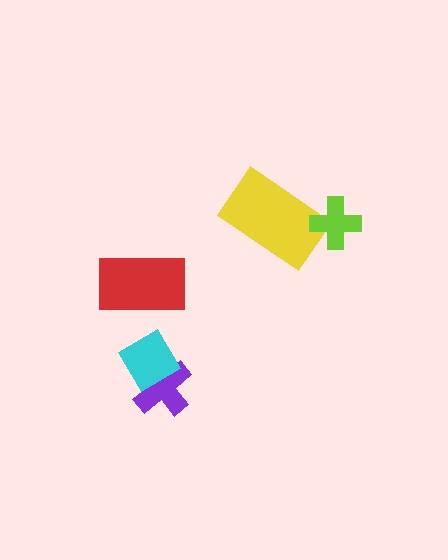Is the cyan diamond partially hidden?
No, no other shape covers it.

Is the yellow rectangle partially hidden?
Yes, it is partially covered by another shape.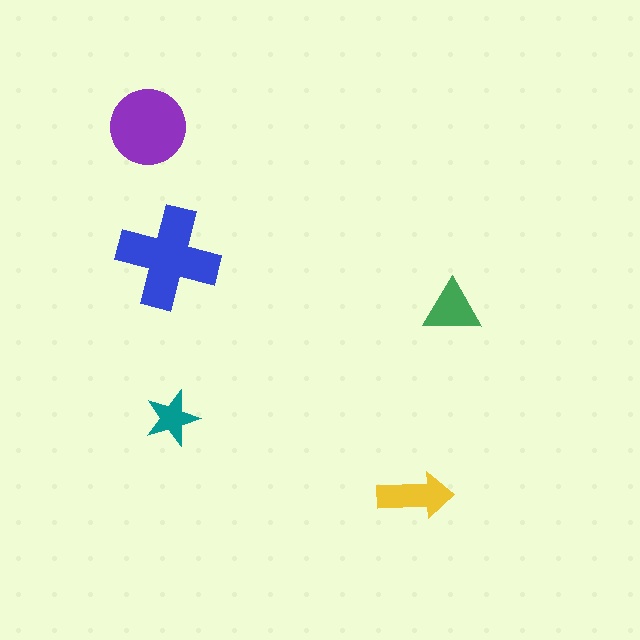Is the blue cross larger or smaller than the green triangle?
Larger.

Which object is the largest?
The blue cross.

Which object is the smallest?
The teal star.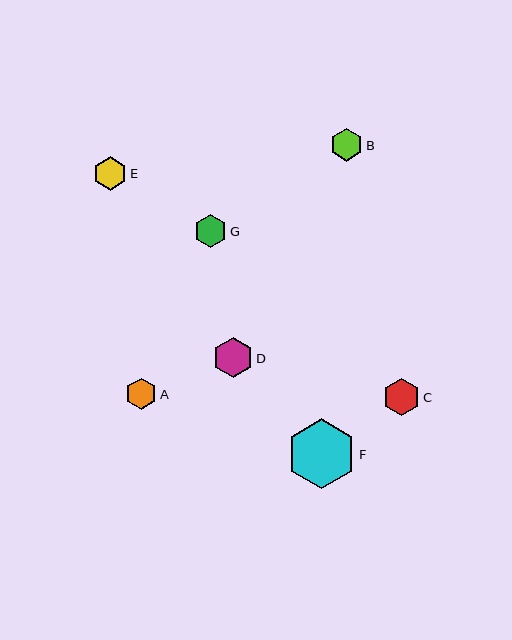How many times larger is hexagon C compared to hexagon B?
Hexagon C is approximately 1.1 times the size of hexagon B.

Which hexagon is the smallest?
Hexagon A is the smallest with a size of approximately 31 pixels.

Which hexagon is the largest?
Hexagon F is the largest with a size of approximately 70 pixels.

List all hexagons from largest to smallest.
From largest to smallest: F, D, C, E, B, G, A.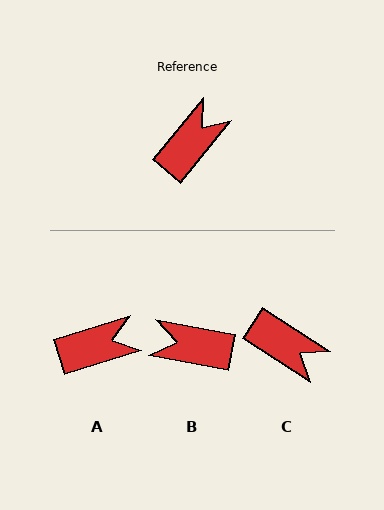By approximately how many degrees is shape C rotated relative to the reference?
Approximately 83 degrees clockwise.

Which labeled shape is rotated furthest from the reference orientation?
B, about 119 degrees away.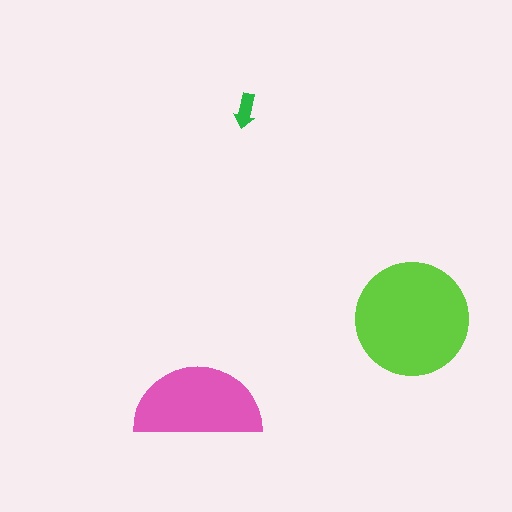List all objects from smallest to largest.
The green arrow, the pink semicircle, the lime circle.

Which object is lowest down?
The pink semicircle is bottommost.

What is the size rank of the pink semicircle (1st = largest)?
2nd.